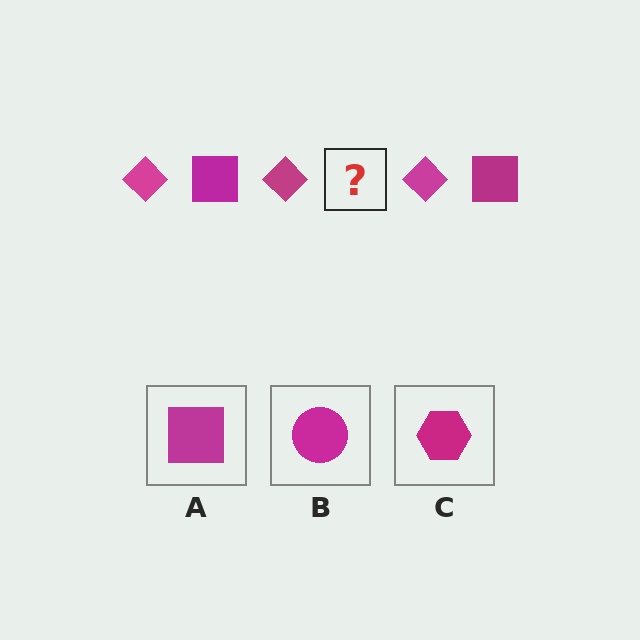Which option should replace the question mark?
Option A.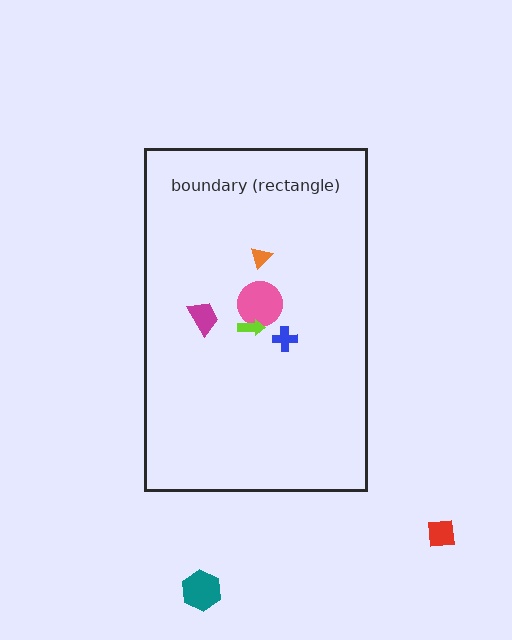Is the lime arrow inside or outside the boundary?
Inside.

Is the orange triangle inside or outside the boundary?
Inside.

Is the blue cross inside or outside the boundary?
Inside.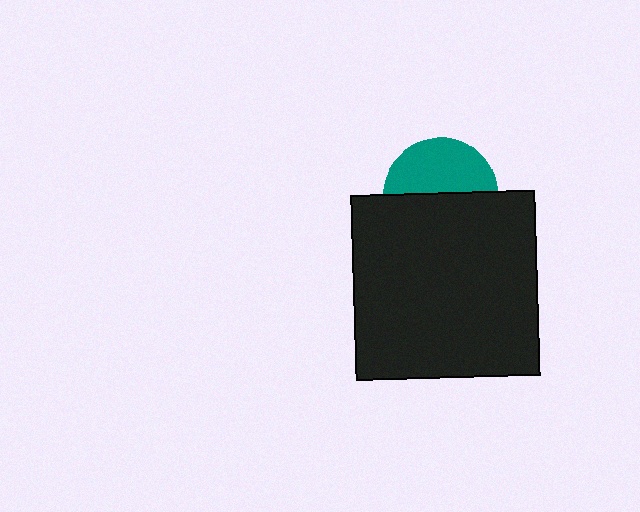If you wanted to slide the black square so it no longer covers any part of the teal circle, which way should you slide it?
Slide it down — that is the most direct way to separate the two shapes.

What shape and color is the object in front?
The object in front is a black square.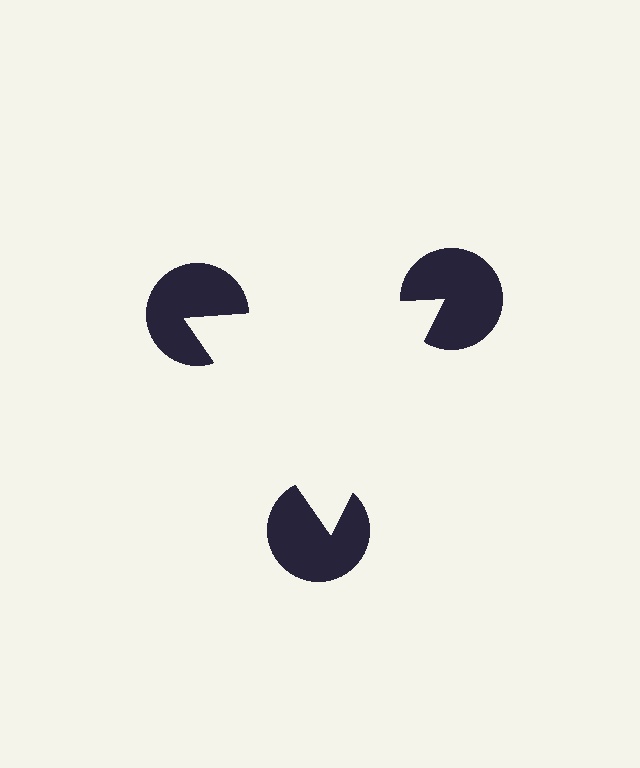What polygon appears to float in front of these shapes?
An illusory triangle — its edges are inferred from the aligned wedge cuts in the pac-man discs, not physically drawn.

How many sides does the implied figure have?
3 sides.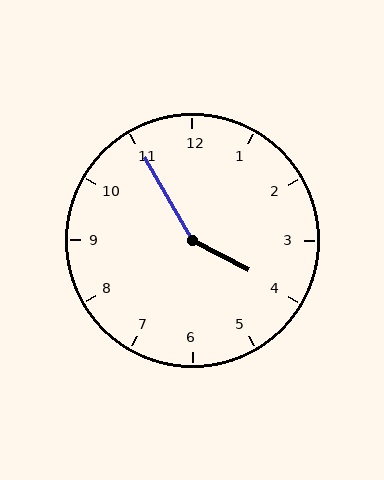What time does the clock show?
3:55.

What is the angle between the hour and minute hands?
Approximately 148 degrees.